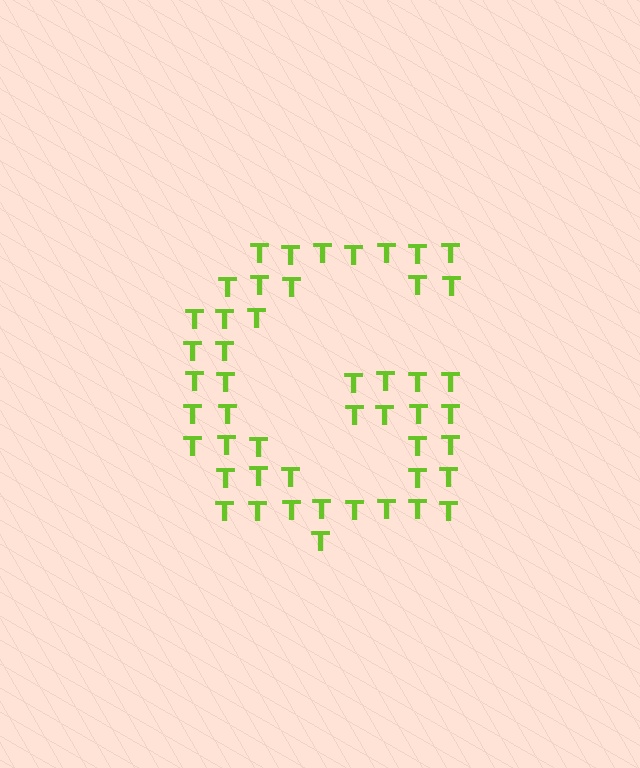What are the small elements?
The small elements are letter T's.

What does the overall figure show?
The overall figure shows the letter G.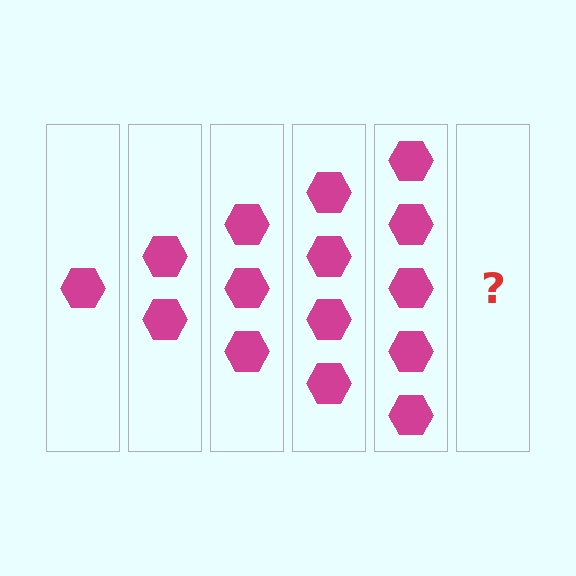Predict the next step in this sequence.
The next step is 6 hexagons.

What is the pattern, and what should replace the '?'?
The pattern is that each step adds one more hexagon. The '?' should be 6 hexagons.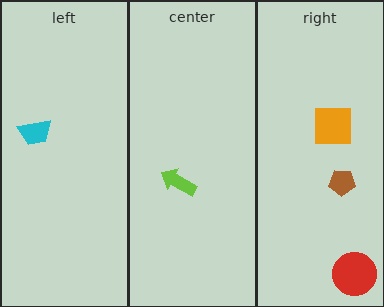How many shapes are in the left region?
1.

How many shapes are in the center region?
1.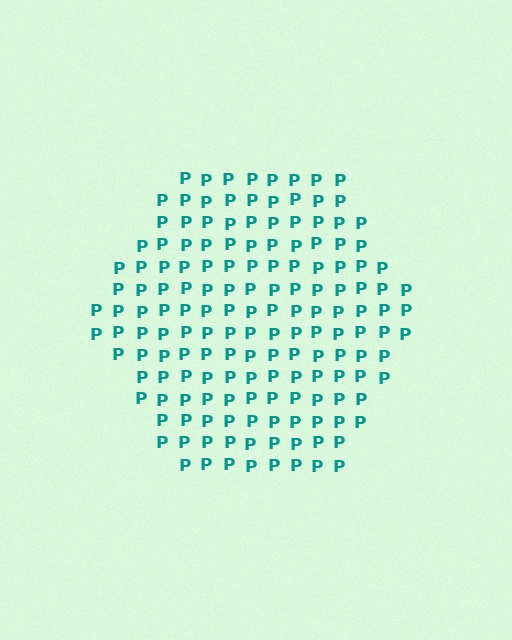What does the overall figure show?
The overall figure shows a hexagon.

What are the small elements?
The small elements are letter P's.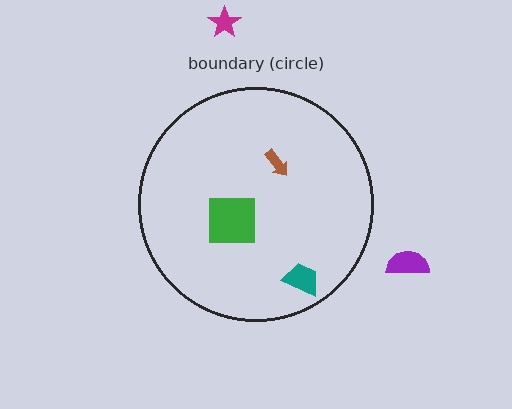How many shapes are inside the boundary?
3 inside, 2 outside.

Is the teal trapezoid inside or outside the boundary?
Inside.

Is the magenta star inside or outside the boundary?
Outside.